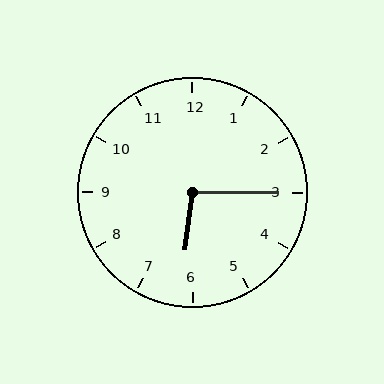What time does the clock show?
6:15.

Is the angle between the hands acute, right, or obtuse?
It is obtuse.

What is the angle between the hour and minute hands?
Approximately 98 degrees.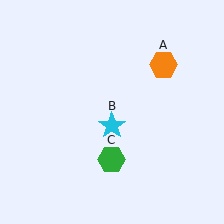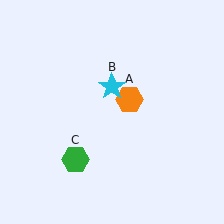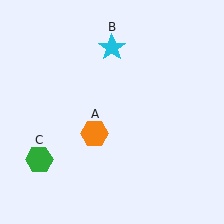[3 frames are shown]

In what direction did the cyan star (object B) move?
The cyan star (object B) moved up.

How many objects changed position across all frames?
3 objects changed position: orange hexagon (object A), cyan star (object B), green hexagon (object C).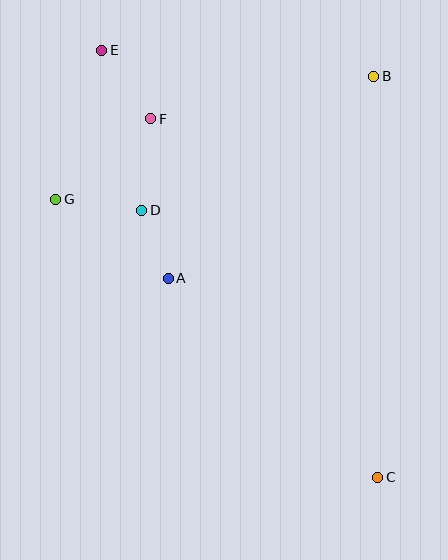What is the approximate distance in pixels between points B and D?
The distance between B and D is approximately 268 pixels.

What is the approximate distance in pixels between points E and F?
The distance between E and F is approximately 84 pixels.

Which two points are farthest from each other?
Points C and E are farthest from each other.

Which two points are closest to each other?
Points A and D are closest to each other.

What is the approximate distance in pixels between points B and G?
The distance between B and G is approximately 341 pixels.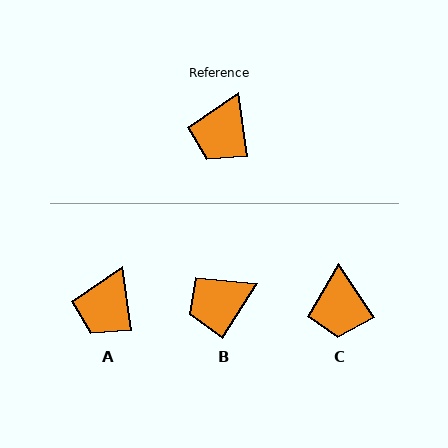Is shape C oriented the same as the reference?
No, it is off by about 25 degrees.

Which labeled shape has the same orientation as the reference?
A.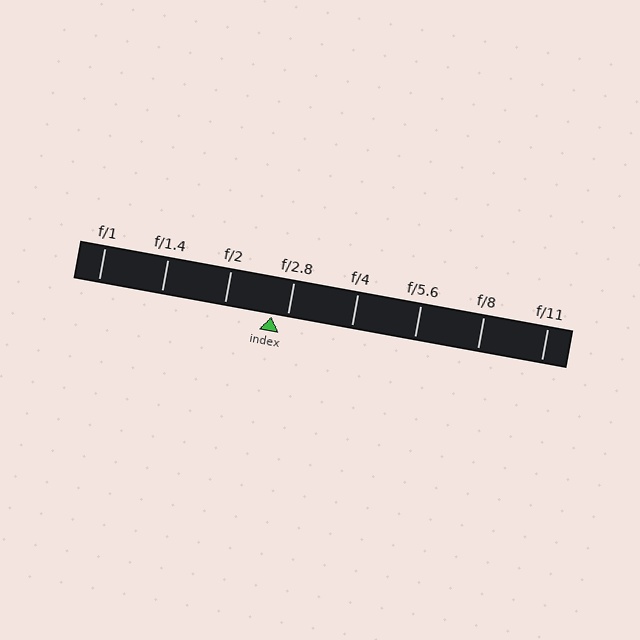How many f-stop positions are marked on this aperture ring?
There are 8 f-stop positions marked.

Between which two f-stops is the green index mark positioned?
The index mark is between f/2 and f/2.8.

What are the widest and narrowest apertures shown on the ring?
The widest aperture shown is f/1 and the narrowest is f/11.